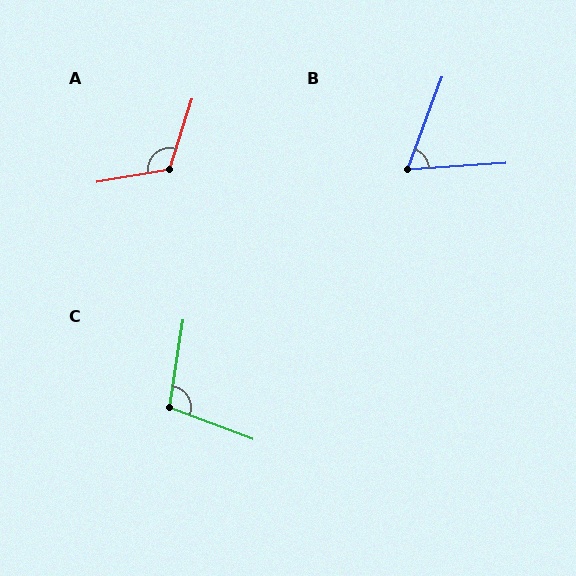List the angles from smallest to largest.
B (66°), C (102°), A (118°).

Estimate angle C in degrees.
Approximately 102 degrees.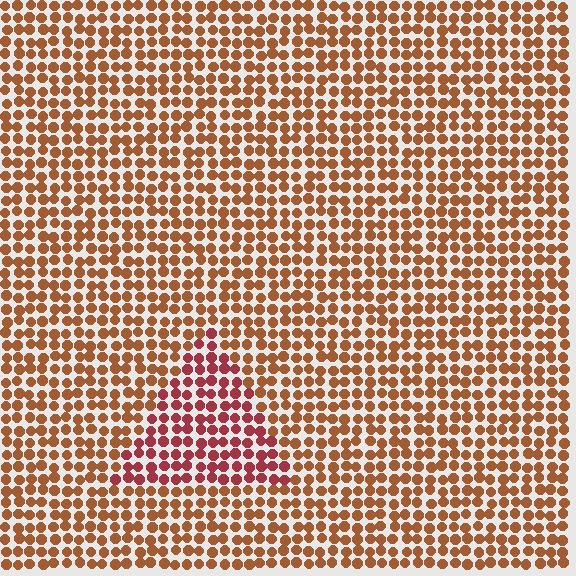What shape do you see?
I see a triangle.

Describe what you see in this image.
The image is filled with small brown elements in a uniform arrangement. A triangle-shaped region is visible where the elements are tinted to a slightly different hue, forming a subtle color boundary.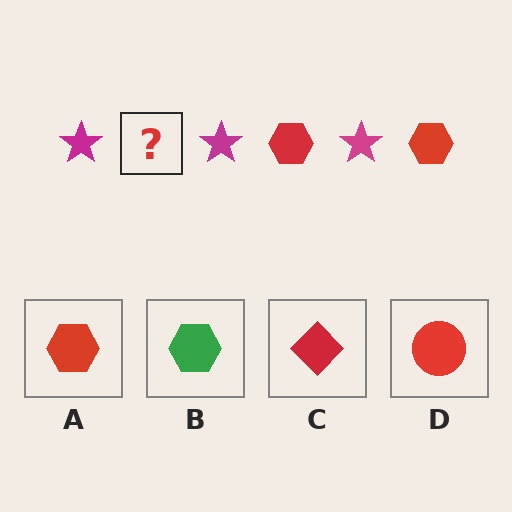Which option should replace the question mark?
Option A.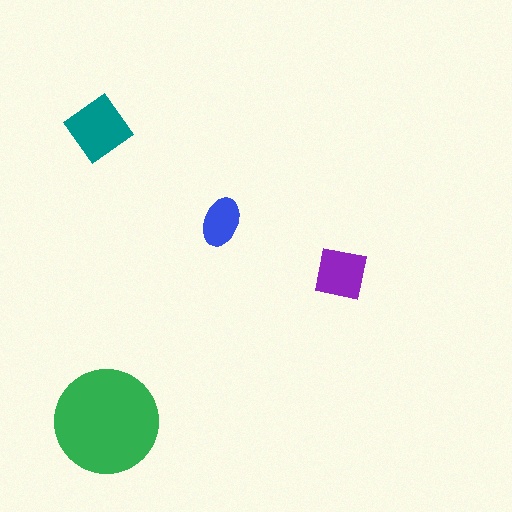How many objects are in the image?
There are 4 objects in the image.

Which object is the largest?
The green circle.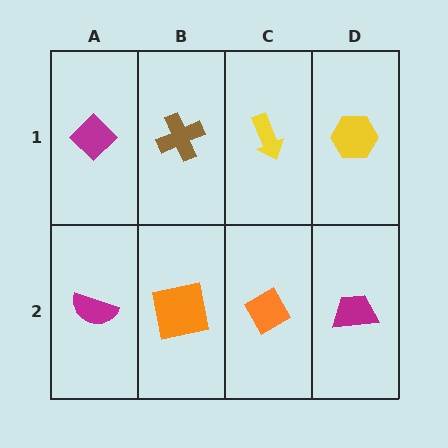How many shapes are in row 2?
4 shapes.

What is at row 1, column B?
A brown cross.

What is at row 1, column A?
A magenta diamond.